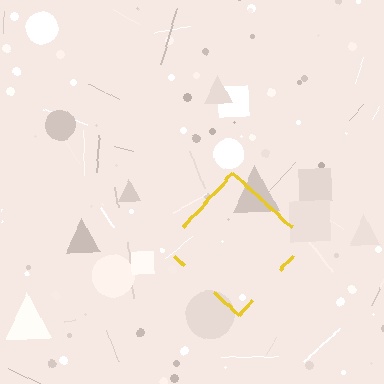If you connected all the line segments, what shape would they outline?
They would outline a diamond.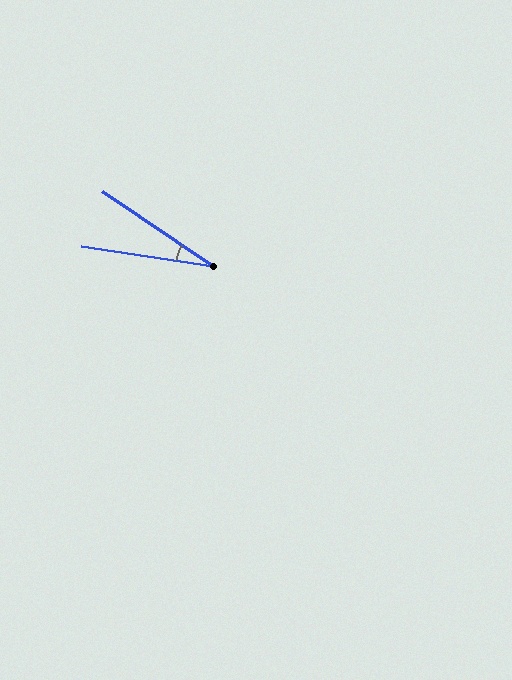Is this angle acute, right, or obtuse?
It is acute.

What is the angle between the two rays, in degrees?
Approximately 26 degrees.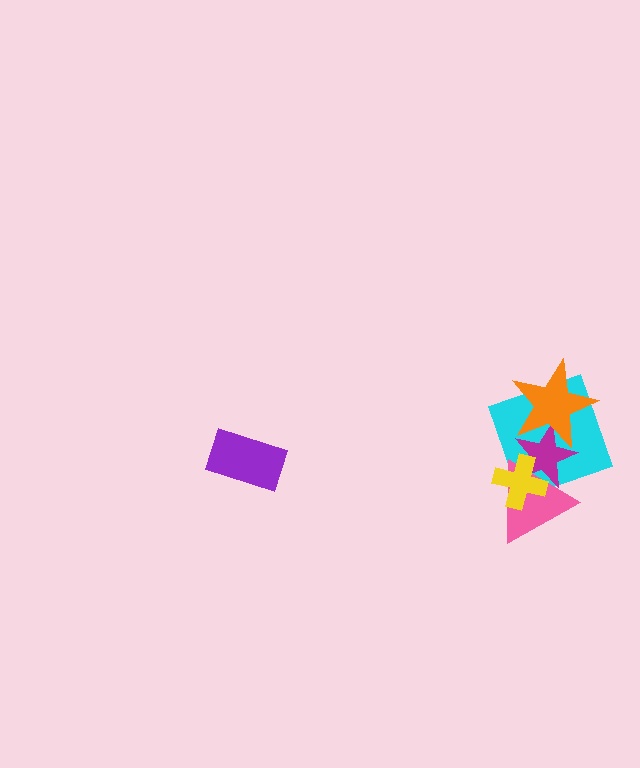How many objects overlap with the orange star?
2 objects overlap with the orange star.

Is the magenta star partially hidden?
Yes, it is partially covered by another shape.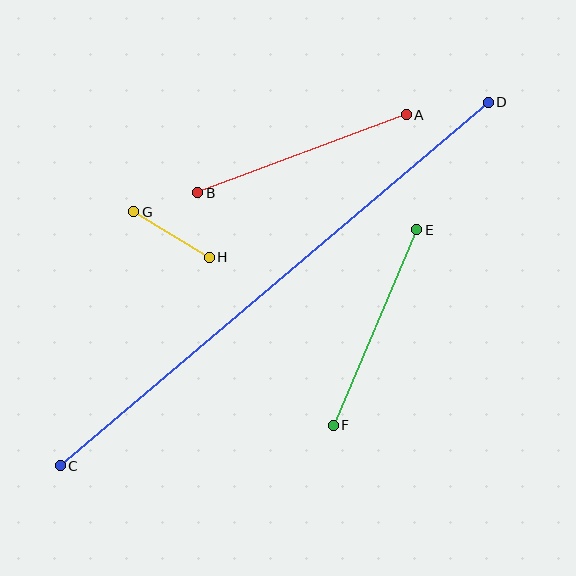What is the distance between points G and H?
The distance is approximately 88 pixels.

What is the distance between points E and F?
The distance is approximately 213 pixels.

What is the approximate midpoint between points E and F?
The midpoint is at approximately (375, 328) pixels.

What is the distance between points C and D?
The distance is approximately 561 pixels.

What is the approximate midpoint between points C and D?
The midpoint is at approximately (274, 284) pixels.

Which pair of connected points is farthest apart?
Points C and D are farthest apart.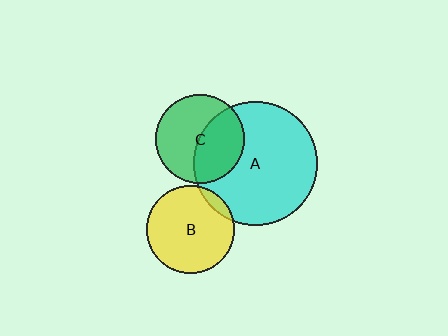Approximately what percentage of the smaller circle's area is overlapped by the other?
Approximately 10%.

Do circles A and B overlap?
Yes.